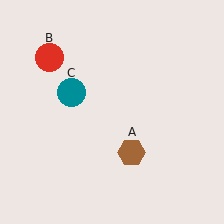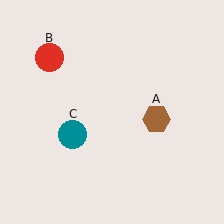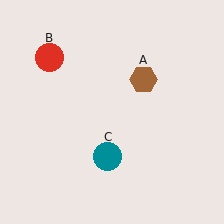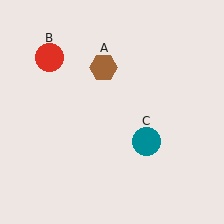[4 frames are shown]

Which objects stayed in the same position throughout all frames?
Red circle (object B) remained stationary.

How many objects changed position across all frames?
2 objects changed position: brown hexagon (object A), teal circle (object C).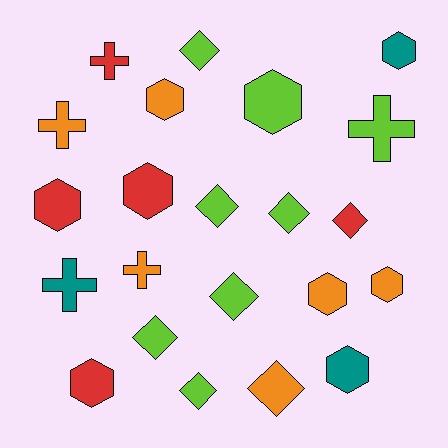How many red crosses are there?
There is 1 red cross.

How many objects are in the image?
There are 22 objects.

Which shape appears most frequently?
Hexagon, with 9 objects.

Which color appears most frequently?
Lime, with 8 objects.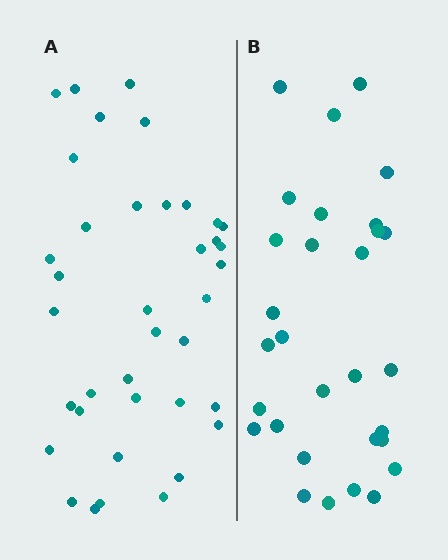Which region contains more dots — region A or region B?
Region A (the left region) has more dots.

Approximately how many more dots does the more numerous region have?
Region A has roughly 8 or so more dots than region B.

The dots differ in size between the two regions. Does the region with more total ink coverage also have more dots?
No. Region B has more total ink coverage because its dots are larger, but region A actually contains more individual dots. Total area can be misleading — the number of items is what matters here.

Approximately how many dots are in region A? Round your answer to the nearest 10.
About 40 dots. (The exact count is 38, which rounds to 40.)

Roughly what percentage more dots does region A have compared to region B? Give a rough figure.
About 25% more.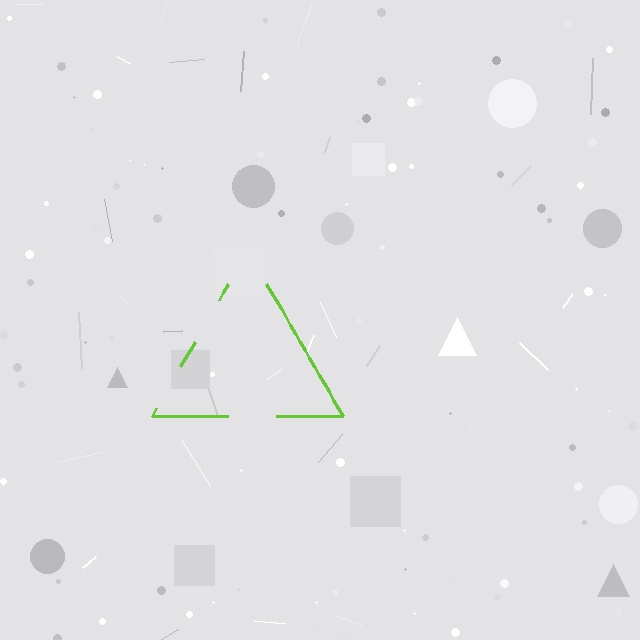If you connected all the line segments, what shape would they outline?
They would outline a triangle.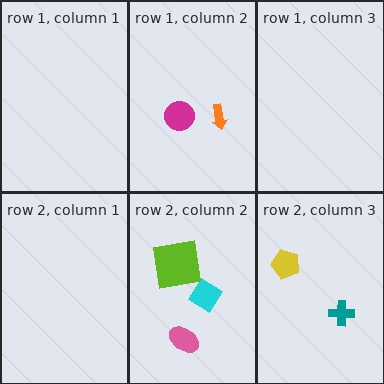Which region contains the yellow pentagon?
The row 2, column 3 region.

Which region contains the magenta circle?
The row 1, column 2 region.